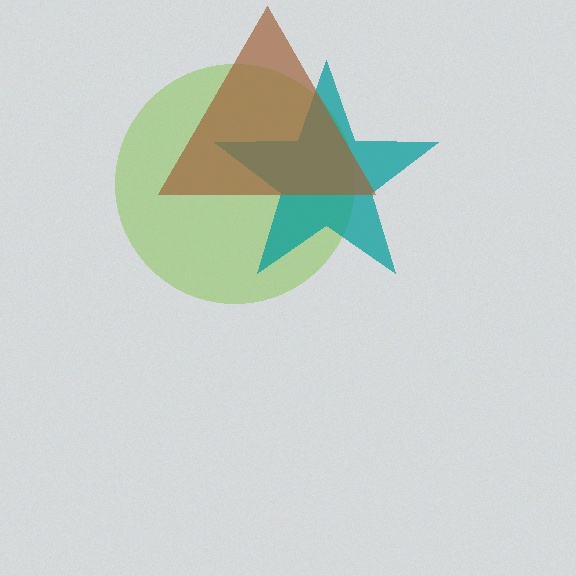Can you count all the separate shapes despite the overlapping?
Yes, there are 3 separate shapes.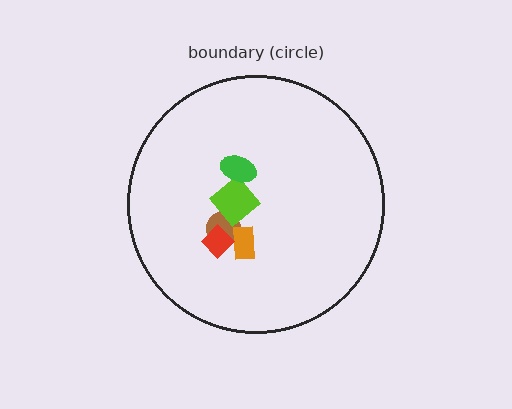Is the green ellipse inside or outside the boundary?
Inside.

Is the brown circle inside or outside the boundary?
Inside.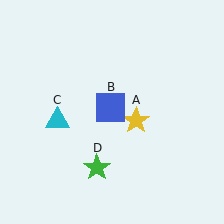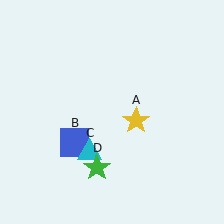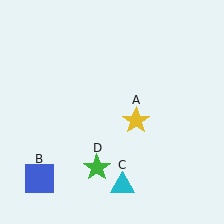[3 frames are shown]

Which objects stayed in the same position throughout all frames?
Yellow star (object A) and green star (object D) remained stationary.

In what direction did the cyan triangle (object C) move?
The cyan triangle (object C) moved down and to the right.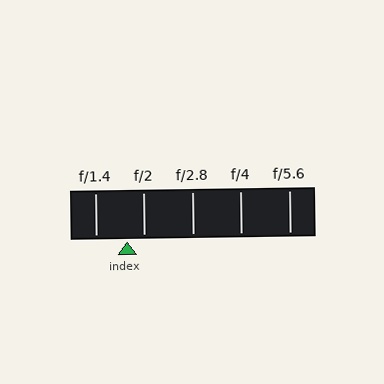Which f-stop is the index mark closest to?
The index mark is closest to f/2.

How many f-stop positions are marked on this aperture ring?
There are 5 f-stop positions marked.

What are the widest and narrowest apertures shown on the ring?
The widest aperture shown is f/1.4 and the narrowest is f/5.6.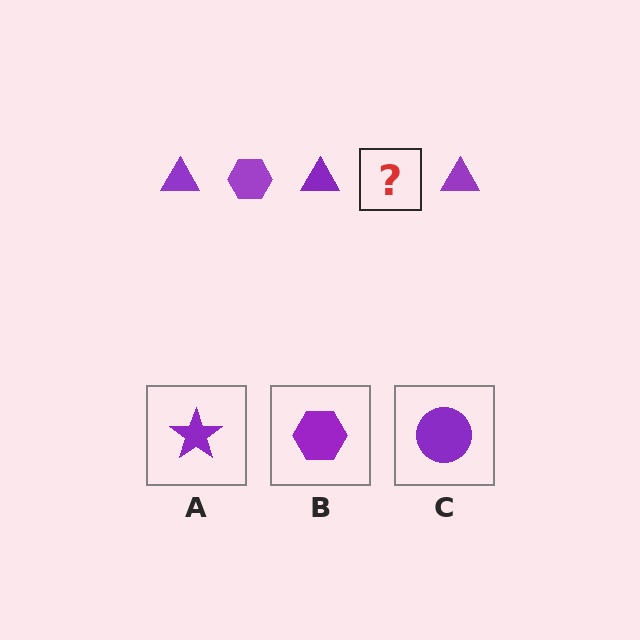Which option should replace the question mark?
Option B.